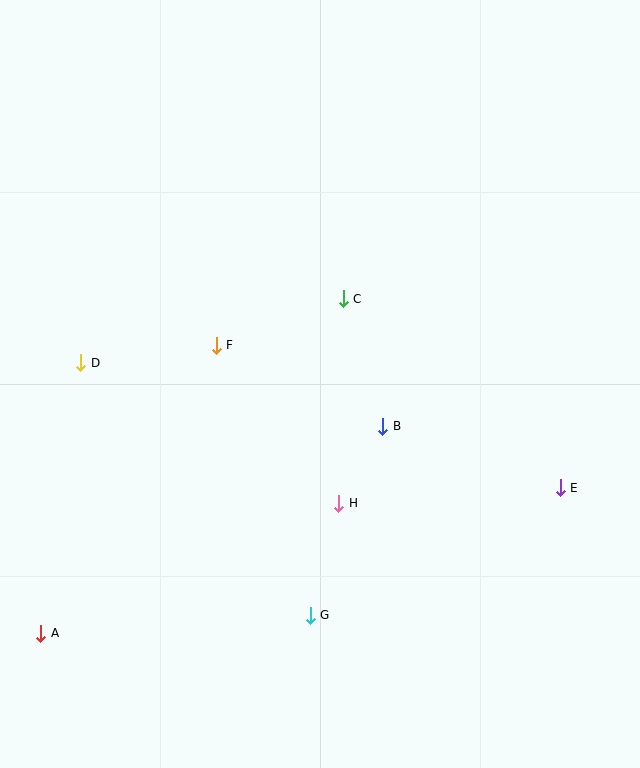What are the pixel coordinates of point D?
Point D is at (81, 363).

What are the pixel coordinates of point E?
Point E is at (560, 488).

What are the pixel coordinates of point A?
Point A is at (41, 633).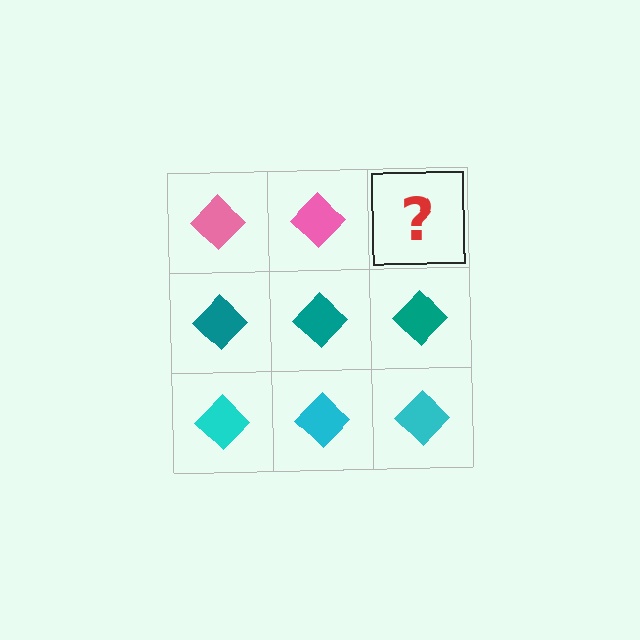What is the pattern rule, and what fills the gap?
The rule is that each row has a consistent color. The gap should be filled with a pink diamond.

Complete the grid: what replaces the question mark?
The question mark should be replaced with a pink diamond.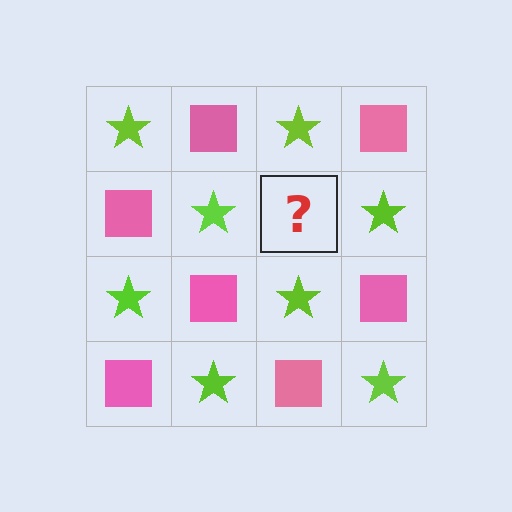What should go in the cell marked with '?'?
The missing cell should contain a pink square.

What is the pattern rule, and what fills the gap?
The rule is that it alternates lime star and pink square in a checkerboard pattern. The gap should be filled with a pink square.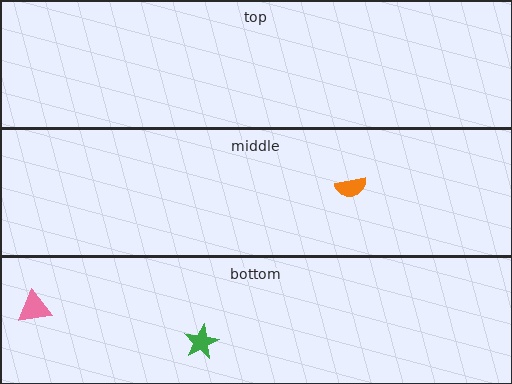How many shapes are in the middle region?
1.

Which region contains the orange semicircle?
The middle region.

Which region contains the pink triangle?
The bottom region.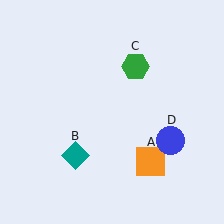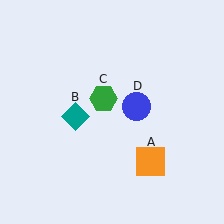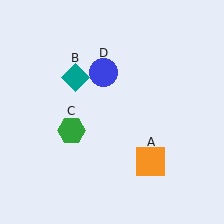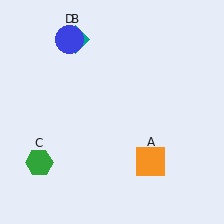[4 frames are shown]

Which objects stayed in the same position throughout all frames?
Orange square (object A) remained stationary.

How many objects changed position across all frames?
3 objects changed position: teal diamond (object B), green hexagon (object C), blue circle (object D).